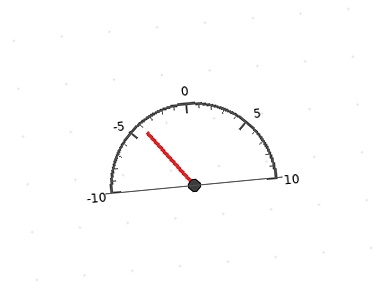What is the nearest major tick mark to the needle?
The nearest major tick mark is -5.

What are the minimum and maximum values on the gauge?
The gauge ranges from -10 to 10.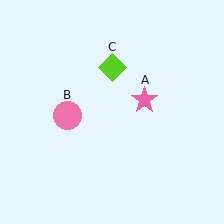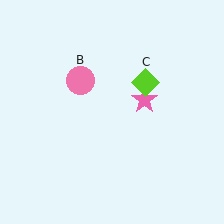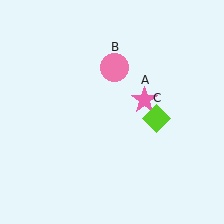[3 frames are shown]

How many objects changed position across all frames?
2 objects changed position: pink circle (object B), lime diamond (object C).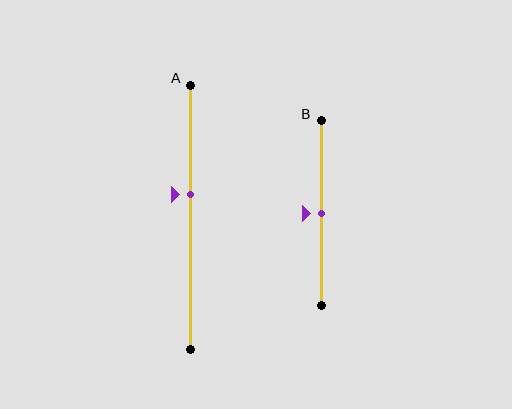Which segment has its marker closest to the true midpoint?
Segment B has its marker closest to the true midpoint.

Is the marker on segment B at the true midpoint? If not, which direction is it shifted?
Yes, the marker on segment B is at the true midpoint.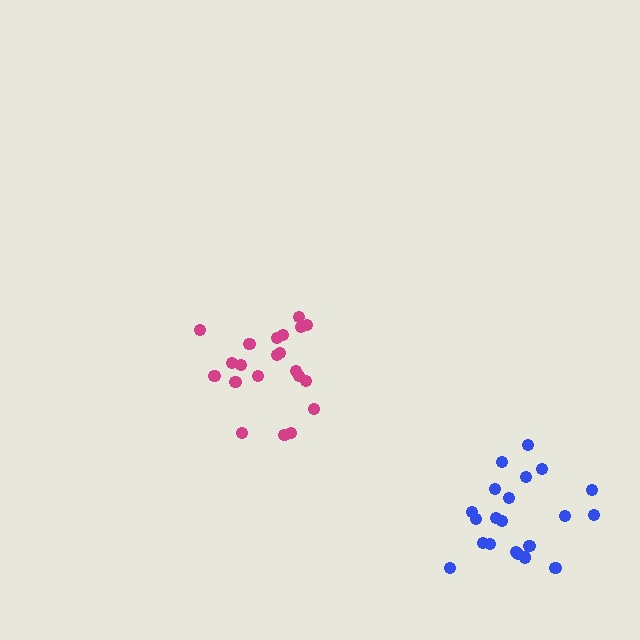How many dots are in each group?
Group 1: 21 dots, Group 2: 21 dots (42 total).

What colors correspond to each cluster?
The clusters are colored: magenta, blue.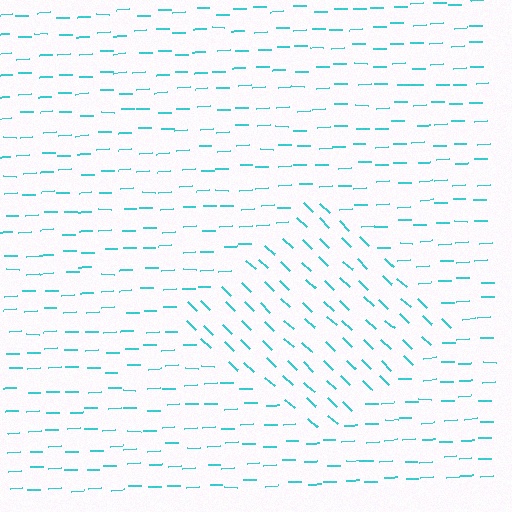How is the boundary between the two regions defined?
The boundary is defined purely by a change in line orientation (approximately 45 degrees difference). All lines are the same color and thickness.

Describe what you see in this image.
The image is filled with small cyan line segments. A diamond region in the image has lines oriented differently from the surrounding lines, creating a visible texture boundary.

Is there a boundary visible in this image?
Yes, there is a texture boundary formed by a change in line orientation.